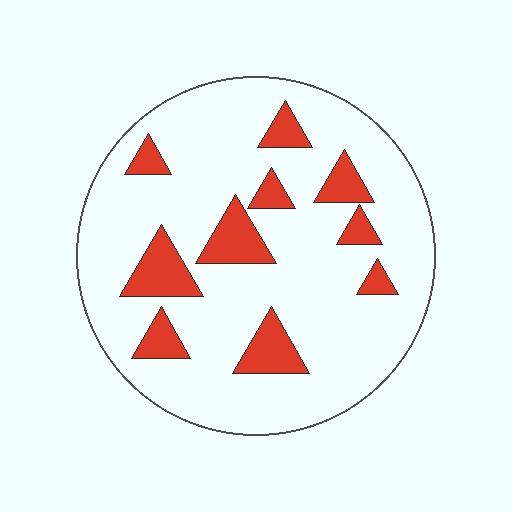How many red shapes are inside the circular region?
10.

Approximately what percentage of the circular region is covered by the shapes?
Approximately 15%.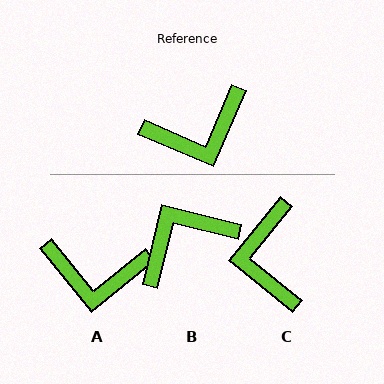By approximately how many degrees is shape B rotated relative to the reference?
Approximately 170 degrees clockwise.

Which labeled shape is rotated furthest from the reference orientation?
B, about 170 degrees away.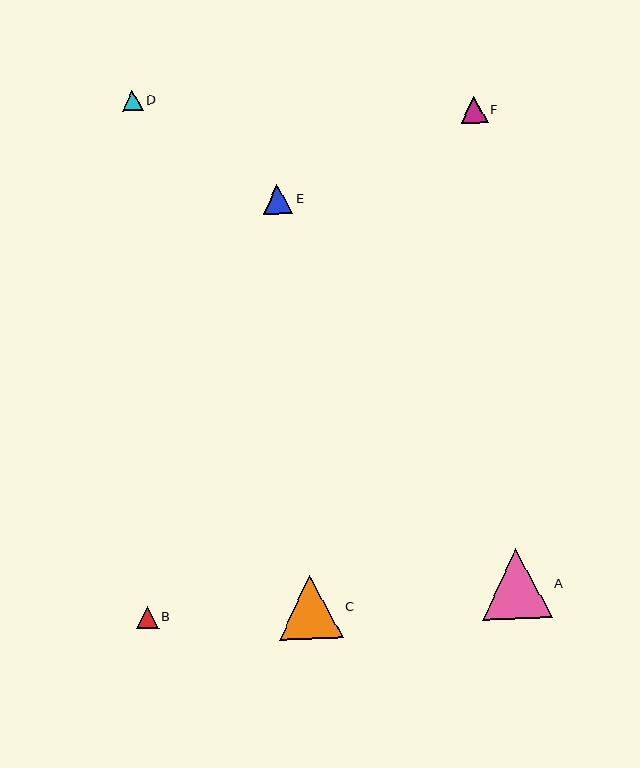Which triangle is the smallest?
Triangle D is the smallest with a size of approximately 20 pixels.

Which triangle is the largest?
Triangle A is the largest with a size of approximately 70 pixels.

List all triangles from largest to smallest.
From largest to smallest: A, C, E, F, B, D.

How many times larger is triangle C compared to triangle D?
Triangle C is approximately 3.2 times the size of triangle D.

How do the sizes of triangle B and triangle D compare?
Triangle B and triangle D are approximately the same size.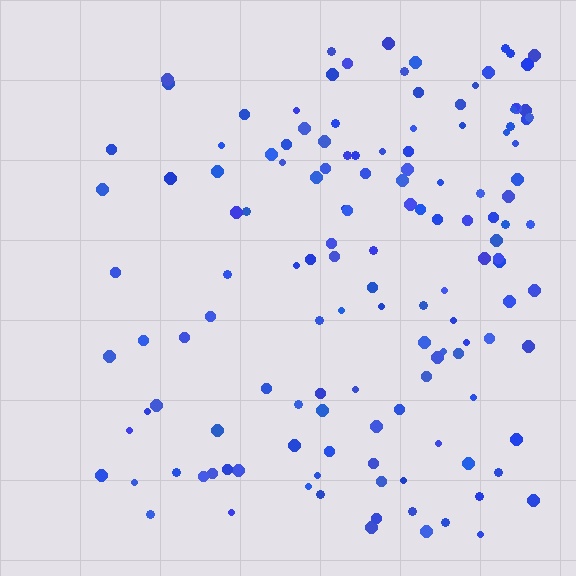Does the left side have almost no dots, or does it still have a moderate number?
Still a moderate number, just noticeably fewer than the right.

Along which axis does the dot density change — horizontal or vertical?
Horizontal.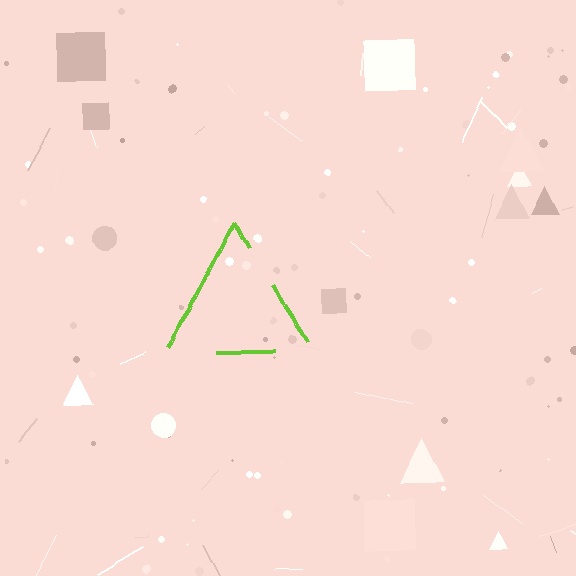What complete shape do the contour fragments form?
The contour fragments form a triangle.